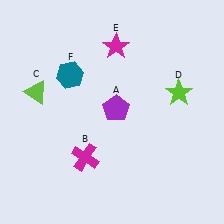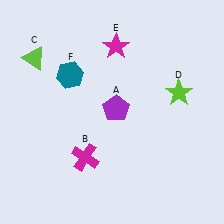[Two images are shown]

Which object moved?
The lime triangle (C) moved up.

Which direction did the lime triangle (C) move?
The lime triangle (C) moved up.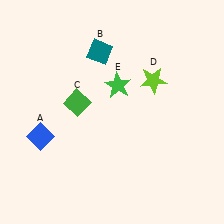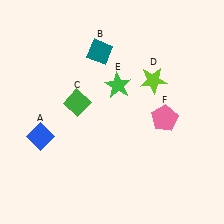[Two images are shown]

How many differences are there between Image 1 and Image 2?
There is 1 difference between the two images.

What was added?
A pink pentagon (F) was added in Image 2.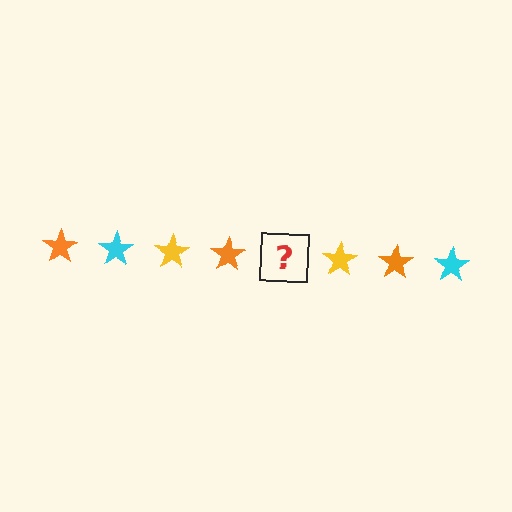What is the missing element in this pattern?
The missing element is a cyan star.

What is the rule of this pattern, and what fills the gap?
The rule is that the pattern cycles through orange, cyan, yellow stars. The gap should be filled with a cyan star.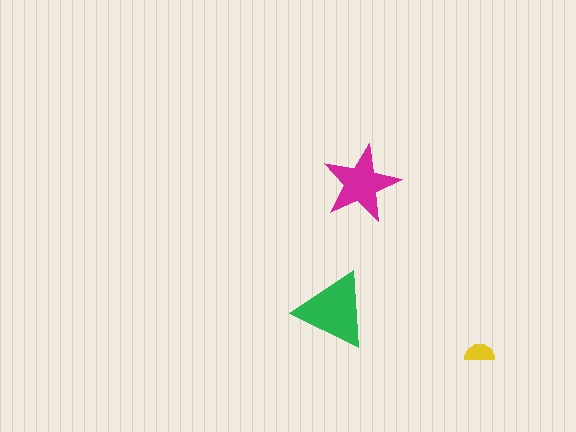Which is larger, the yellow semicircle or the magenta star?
The magenta star.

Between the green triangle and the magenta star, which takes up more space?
The green triangle.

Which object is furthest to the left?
The green triangle is leftmost.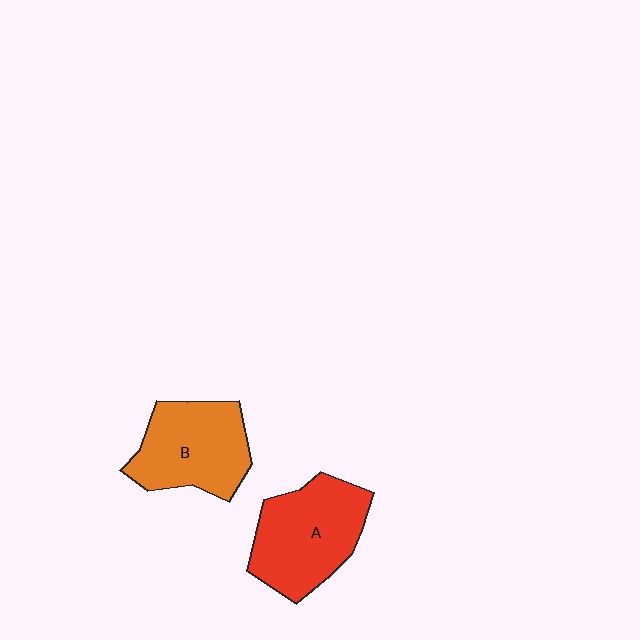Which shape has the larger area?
Shape A (red).